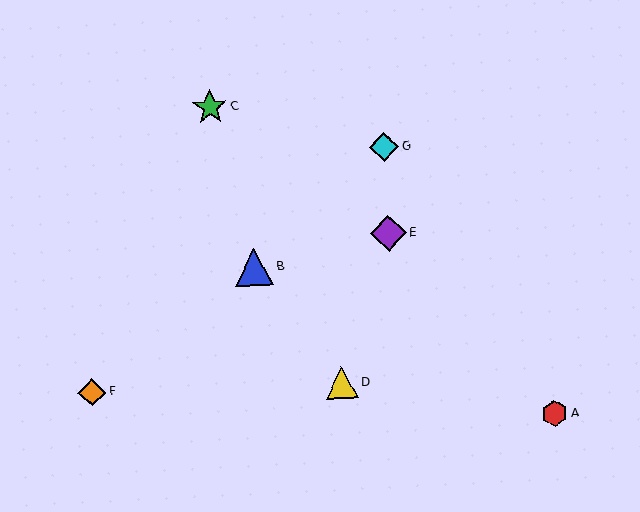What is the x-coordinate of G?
Object G is at x≈384.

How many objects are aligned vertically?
2 objects (E, G) are aligned vertically.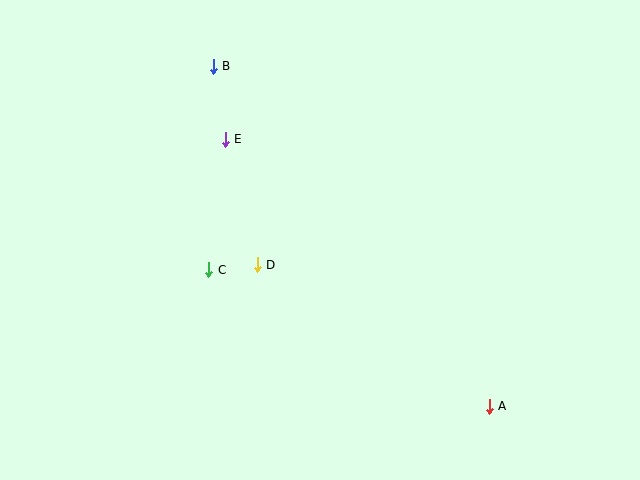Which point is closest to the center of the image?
Point D at (257, 265) is closest to the center.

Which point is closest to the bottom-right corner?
Point A is closest to the bottom-right corner.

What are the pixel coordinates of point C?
Point C is at (209, 270).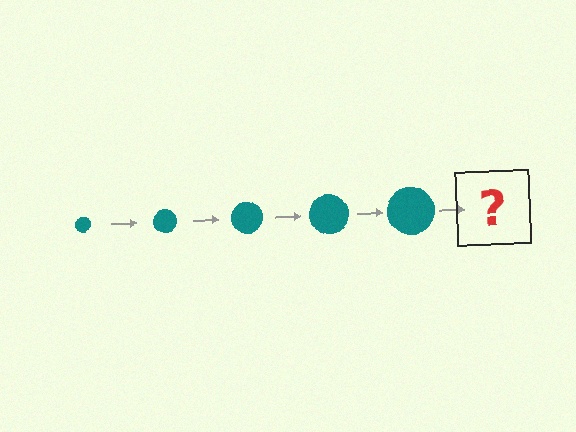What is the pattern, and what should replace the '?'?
The pattern is that the circle gets progressively larger each step. The '?' should be a teal circle, larger than the previous one.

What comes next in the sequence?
The next element should be a teal circle, larger than the previous one.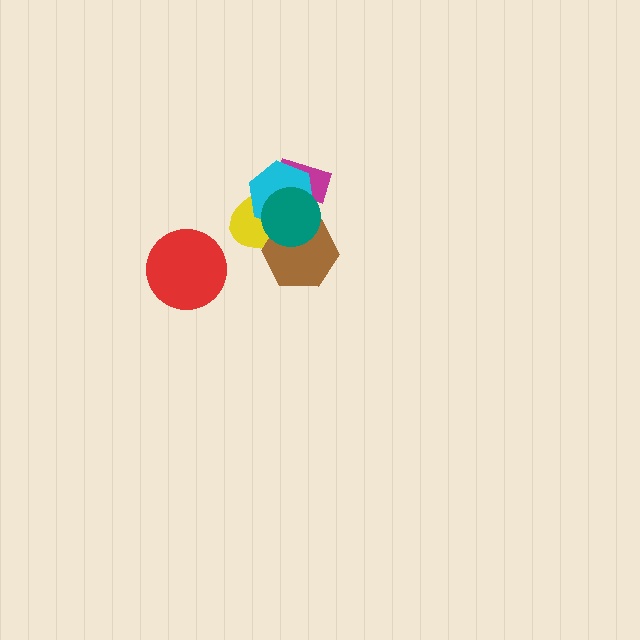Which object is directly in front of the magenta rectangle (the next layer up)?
The yellow ellipse is directly in front of the magenta rectangle.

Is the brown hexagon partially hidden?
Yes, it is partially covered by another shape.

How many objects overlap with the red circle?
0 objects overlap with the red circle.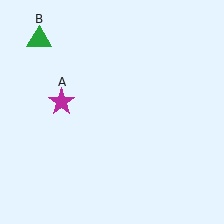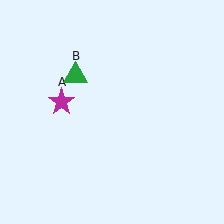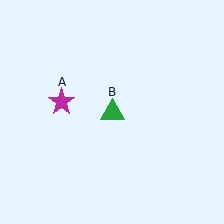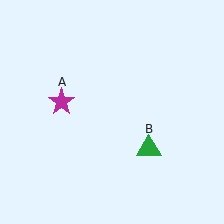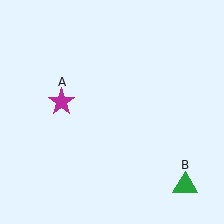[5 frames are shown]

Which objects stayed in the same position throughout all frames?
Magenta star (object A) remained stationary.